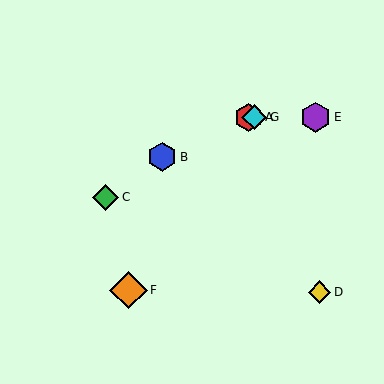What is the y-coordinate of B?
Object B is at y≈157.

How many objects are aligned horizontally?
3 objects (A, E, G) are aligned horizontally.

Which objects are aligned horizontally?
Objects A, E, G are aligned horizontally.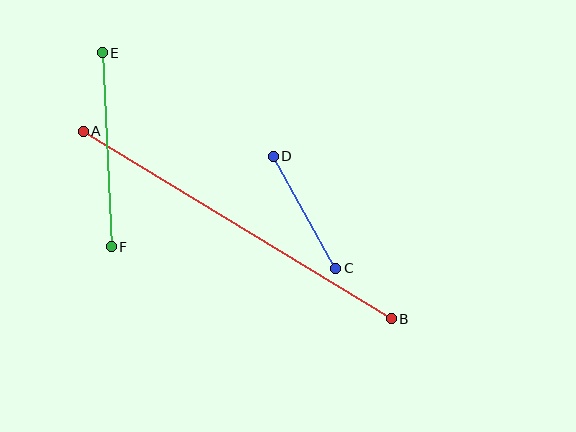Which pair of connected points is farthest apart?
Points A and B are farthest apart.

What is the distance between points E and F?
The distance is approximately 195 pixels.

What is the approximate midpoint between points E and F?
The midpoint is at approximately (107, 150) pixels.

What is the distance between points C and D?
The distance is approximately 128 pixels.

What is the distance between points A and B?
The distance is approximately 360 pixels.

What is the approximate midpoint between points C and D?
The midpoint is at approximately (304, 212) pixels.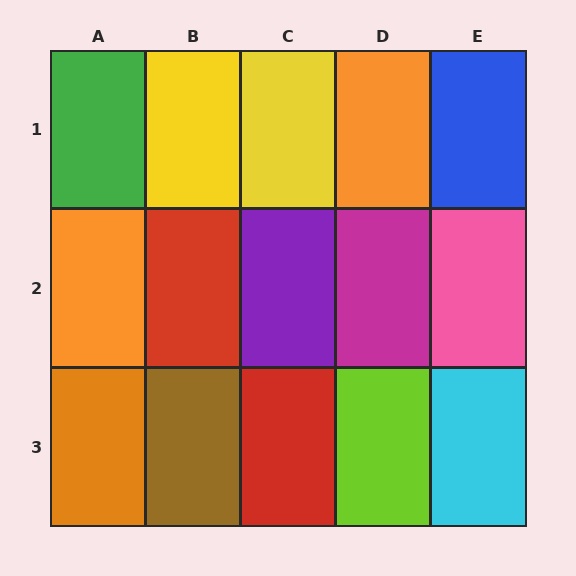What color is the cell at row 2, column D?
Magenta.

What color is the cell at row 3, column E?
Cyan.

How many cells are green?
1 cell is green.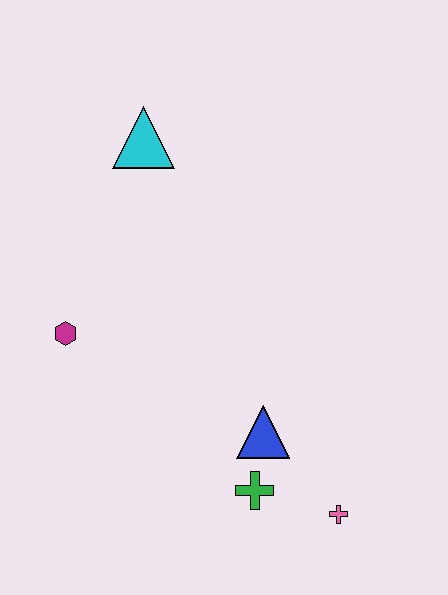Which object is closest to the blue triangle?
The green cross is closest to the blue triangle.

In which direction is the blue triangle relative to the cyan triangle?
The blue triangle is below the cyan triangle.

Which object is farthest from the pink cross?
The cyan triangle is farthest from the pink cross.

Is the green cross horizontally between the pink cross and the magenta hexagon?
Yes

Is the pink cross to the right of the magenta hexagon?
Yes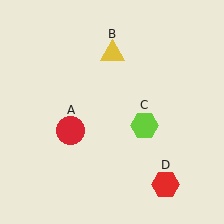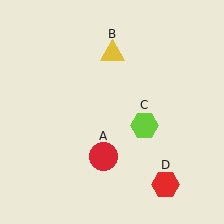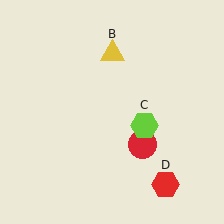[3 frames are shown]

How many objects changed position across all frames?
1 object changed position: red circle (object A).